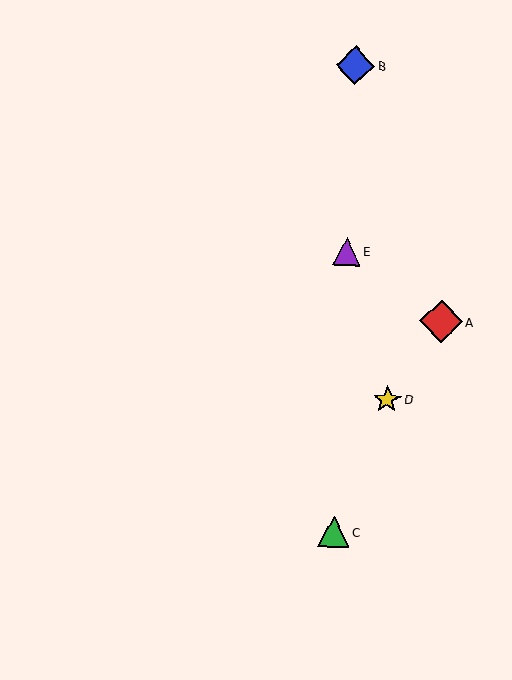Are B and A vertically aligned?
No, B is at x≈355 and A is at x≈441.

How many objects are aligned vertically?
3 objects (B, C, E) are aligned vertically.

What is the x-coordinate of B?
Object B is at x≈355.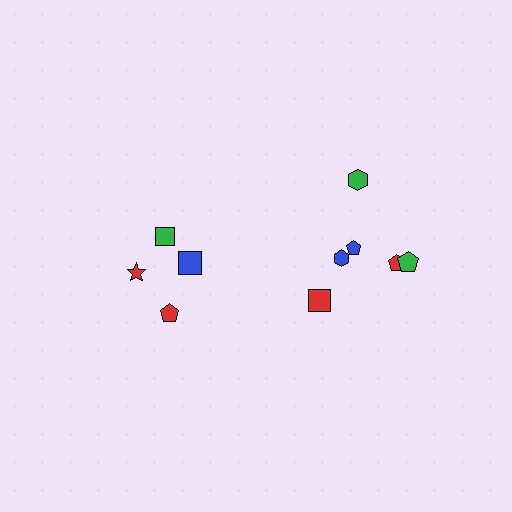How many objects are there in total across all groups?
There are 10 objects.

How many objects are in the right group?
There are 6 objects.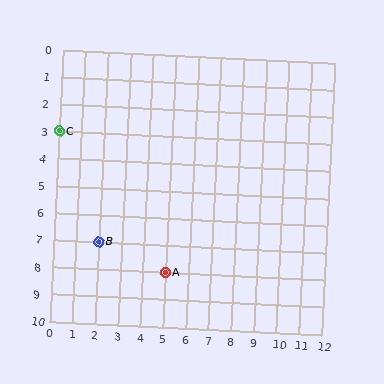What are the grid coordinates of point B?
Point B is at grid coordinates (2, 7).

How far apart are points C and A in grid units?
Points C and A are 5 columns and 5 rows apart (about 7.1 grid units diagonally).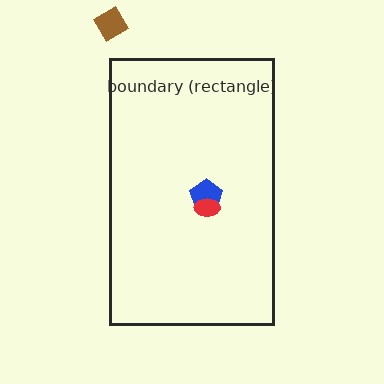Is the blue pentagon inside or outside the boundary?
Inside.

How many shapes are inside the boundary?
2 inside, 1 outside.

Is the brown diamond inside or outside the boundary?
Outside.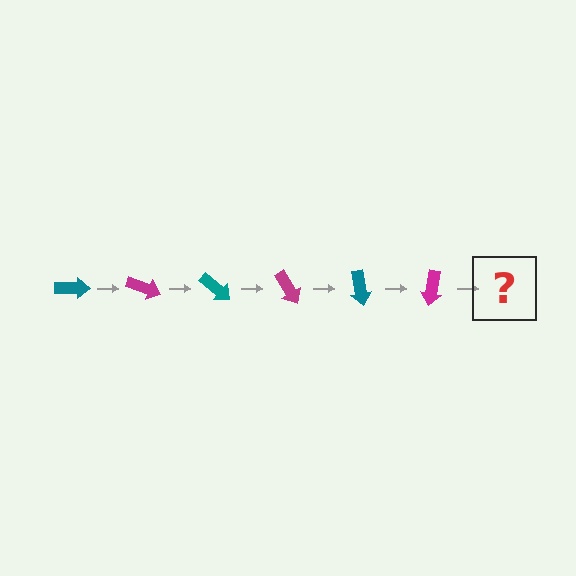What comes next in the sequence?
The next element should be a teal arrow, rotated 120 degrees from the start.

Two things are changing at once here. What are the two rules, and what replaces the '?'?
The two rules are that it rotates 20 degrees each step and the color cycles through teal and magenta. The '?' should be a teal arrow, rotated 120 degrees from the start.